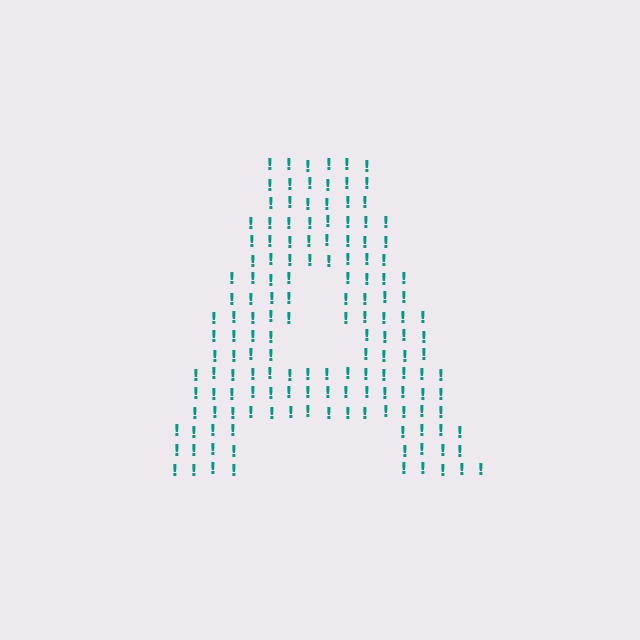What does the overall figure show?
The overall figure shows the letter A.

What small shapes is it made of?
It is made of small exclamation marks.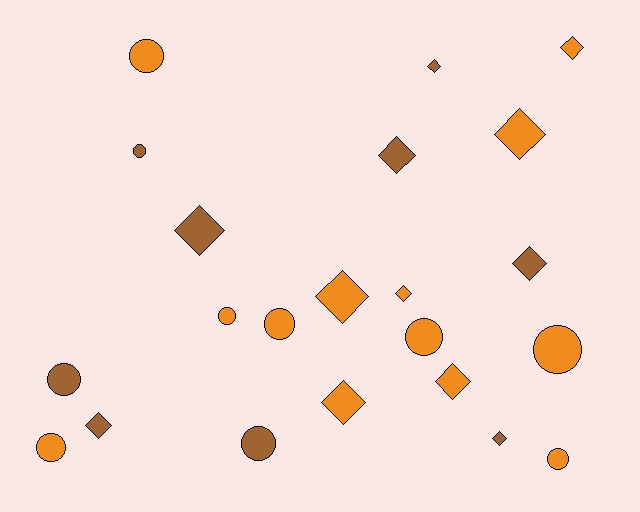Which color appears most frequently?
Orange, with 13 objects.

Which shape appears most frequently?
Diamond, with 12 objects.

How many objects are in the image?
There are 22 objects.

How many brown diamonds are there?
There are 6 brown diamonds.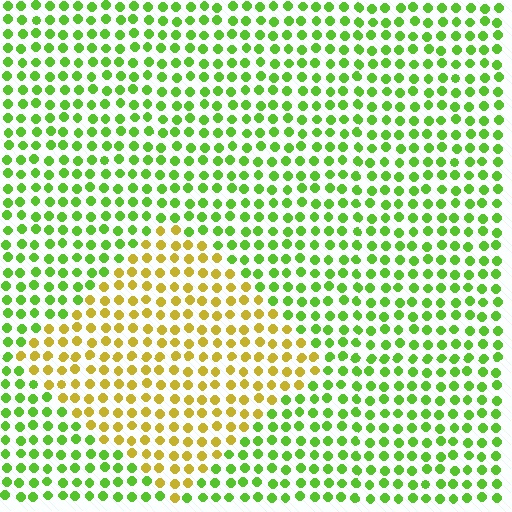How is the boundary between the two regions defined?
The boundary is defined purely by a slight shift in hue (about 51 degrees). Spacing, size, and orientation are identical on both sides.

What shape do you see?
I see a diamond.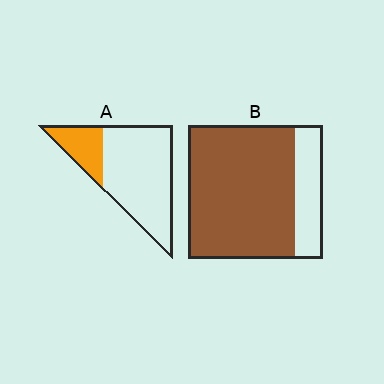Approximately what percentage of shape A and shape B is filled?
A is approximately 25% and B is approximately 80%.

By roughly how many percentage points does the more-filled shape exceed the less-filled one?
By roughly 55 percentage points (B over A).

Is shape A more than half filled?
No.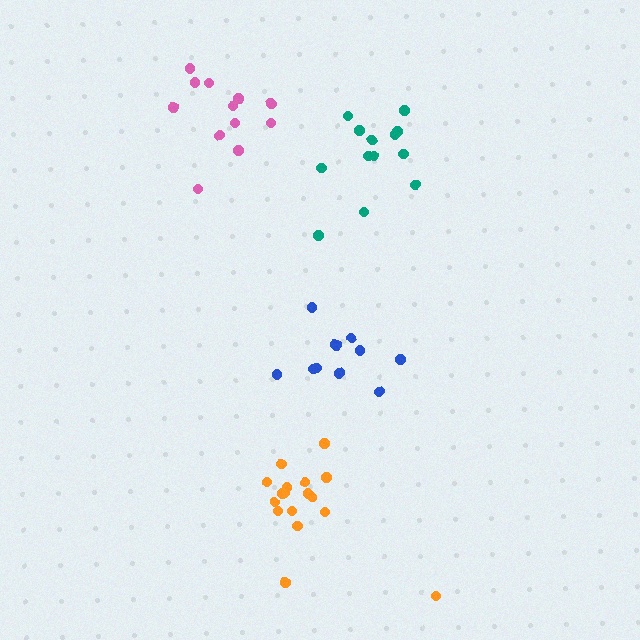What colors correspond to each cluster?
The clusters are colored: blue, pink, orange, teal.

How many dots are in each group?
Group 1: 11 dots, Group 2: 12 dots, Group 3: 17 dots, Group 4: 13 dots (53 total).